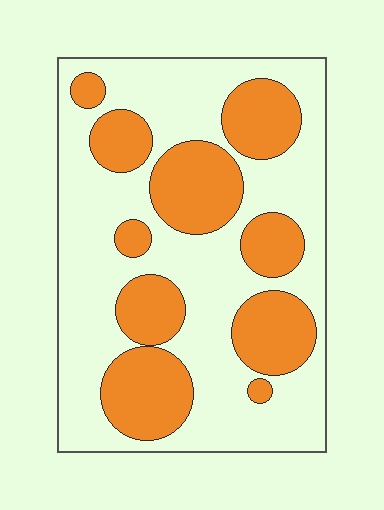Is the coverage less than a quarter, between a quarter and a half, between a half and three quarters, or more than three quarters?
Between a quarter and a half.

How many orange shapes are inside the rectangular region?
10.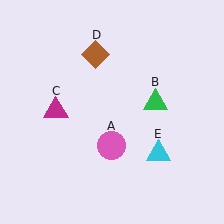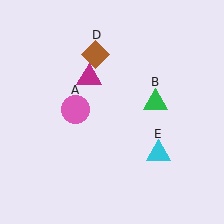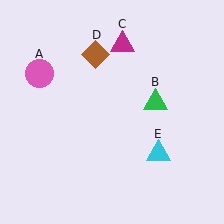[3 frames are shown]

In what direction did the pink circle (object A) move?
The pink circle (object A) moved up and to the left.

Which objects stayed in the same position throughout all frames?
Green triangle (object B) and brown diamond (object D) and cyan triangle (object E) remained stationary.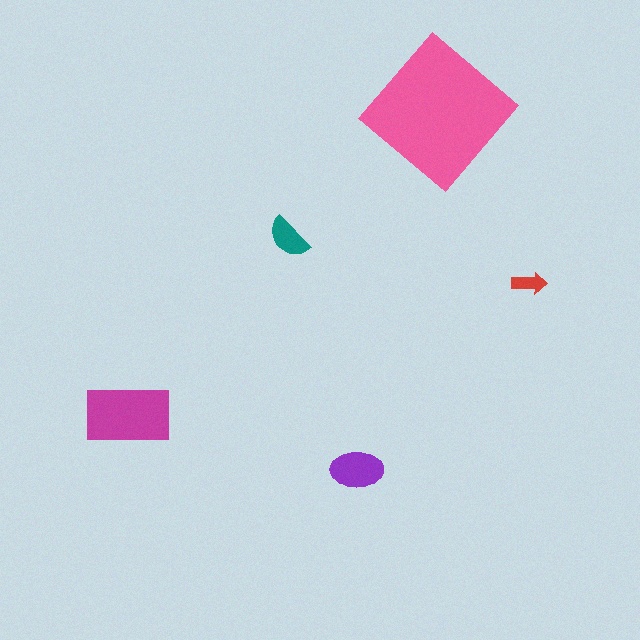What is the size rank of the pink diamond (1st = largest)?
1st.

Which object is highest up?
The pink diamond is topmost.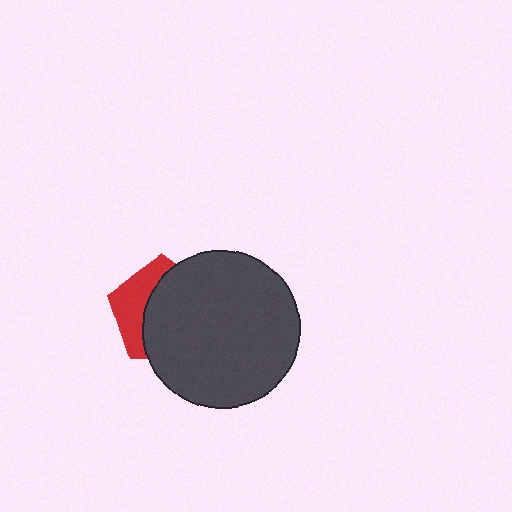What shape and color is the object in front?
The object in front is a dark gray circle.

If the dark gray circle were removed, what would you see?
You would see the complete red pentagon.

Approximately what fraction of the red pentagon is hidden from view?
Roughly 65% of the red pentagon is hidden behind the dark gray circle.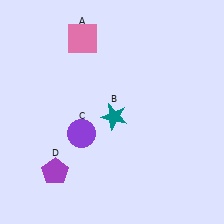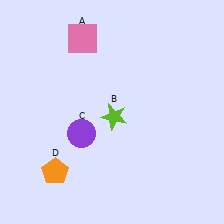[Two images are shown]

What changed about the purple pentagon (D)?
In Image 1, D is purple. In Image 2, it changed to orange.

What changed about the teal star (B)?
In Image 1, B is teal. In Image 2, it changed to lime.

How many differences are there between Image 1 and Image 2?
There are 2 differences between the two images.